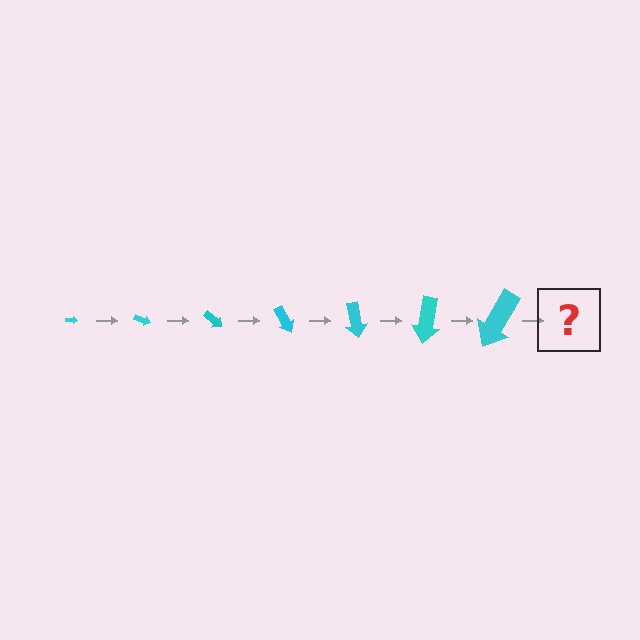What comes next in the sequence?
The next element should be an arrow, larger than the previous one and rotated 140 degrees from the start.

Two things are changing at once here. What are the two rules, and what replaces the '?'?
The two rules are that the arrow grows larger each step and it rotates 20 degrees each step. The '?' should be an arrow, larger than the previous one and rotated 140 degrees from the start.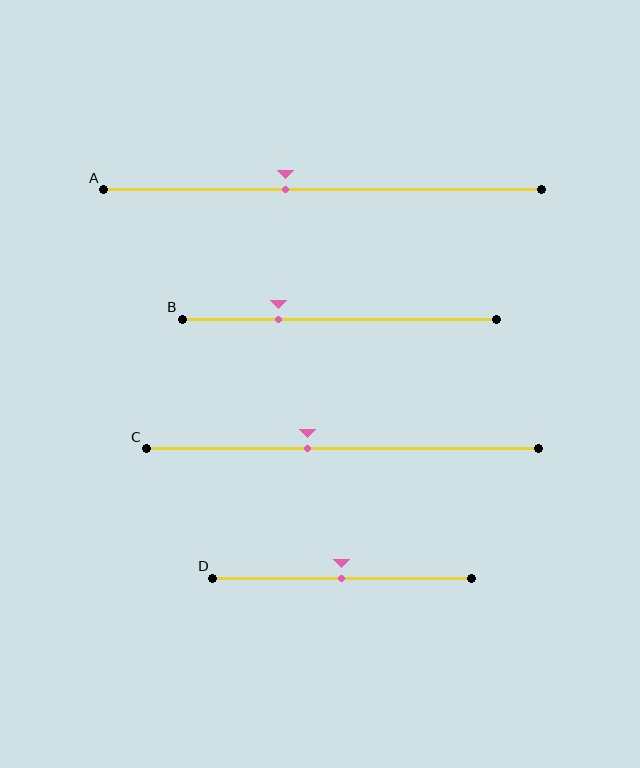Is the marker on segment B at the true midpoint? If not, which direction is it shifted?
No, the marker on segment B is shifted to the left by about 19% of the segment length.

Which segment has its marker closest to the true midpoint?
Segment D has its marker closest to the true midpoint.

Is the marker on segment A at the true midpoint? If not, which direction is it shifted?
No, the marker on segment A is shifted to the left by about 8% of the segment length.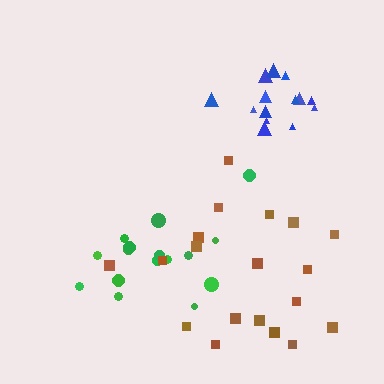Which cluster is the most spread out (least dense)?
Brown.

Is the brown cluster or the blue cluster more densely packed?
Blue.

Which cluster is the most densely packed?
Blue.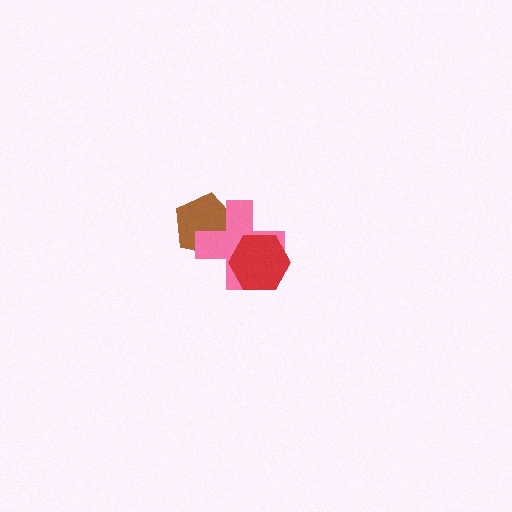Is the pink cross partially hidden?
Yes, it is partially covered by another shape.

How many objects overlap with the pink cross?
2 objects overlap with the pink cross.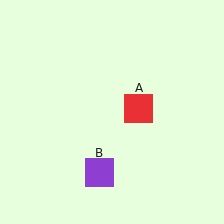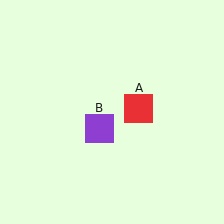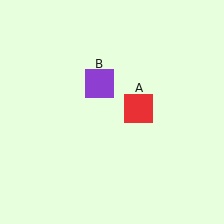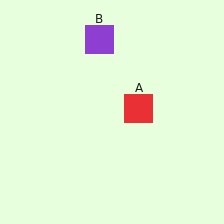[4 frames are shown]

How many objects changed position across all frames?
1 object changed position: purple square (object B).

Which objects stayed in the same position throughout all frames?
Red square (object A) remained stationary.